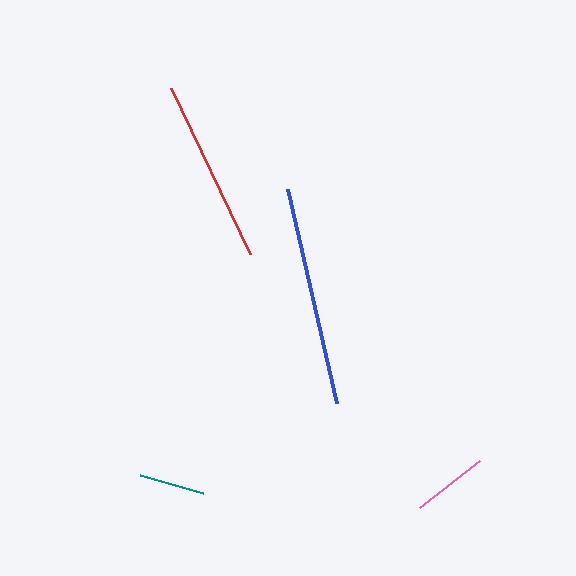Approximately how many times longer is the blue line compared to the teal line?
The blue line is approximately 3.3 times the length of the teal line.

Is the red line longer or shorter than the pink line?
The red line is longer than the pink line.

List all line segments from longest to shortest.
From longest to shortest: blue, red, pink, teal.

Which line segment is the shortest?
The teal line is the shortest at approximately 66 pixels.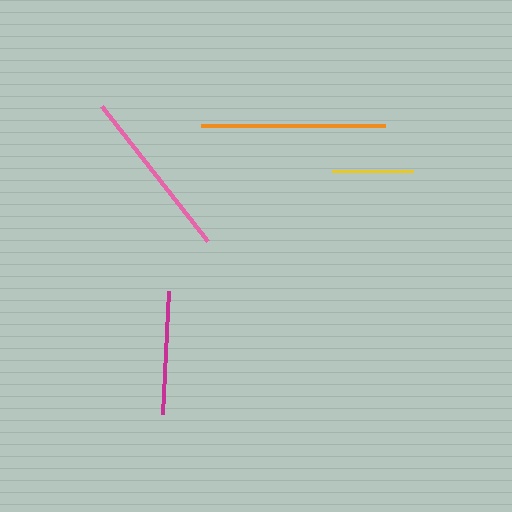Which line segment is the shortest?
The yellow line is the shortest at approximately 81 pixels.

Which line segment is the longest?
The orange line is the longest at approximately 184 pixels.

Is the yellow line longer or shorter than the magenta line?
The magenta line is longer than the yellow line.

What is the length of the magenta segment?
The magenta segment is approximately 123 pixels long.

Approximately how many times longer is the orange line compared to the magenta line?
The orange line is approximately 1.5 times the length of the magenta line.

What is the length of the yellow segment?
The yellow segment is approximately 81 pixels long.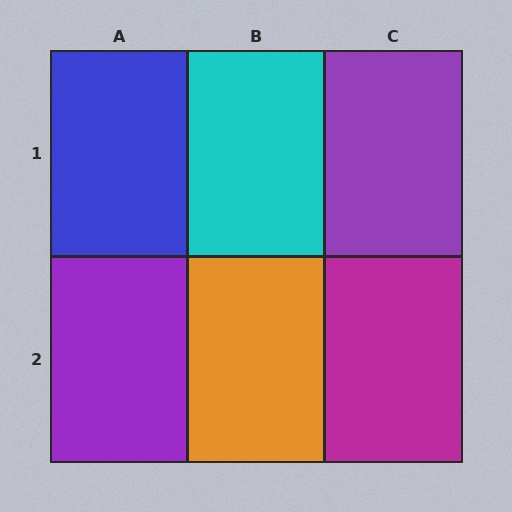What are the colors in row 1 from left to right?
Blue, cyan, purple.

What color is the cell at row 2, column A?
Purple.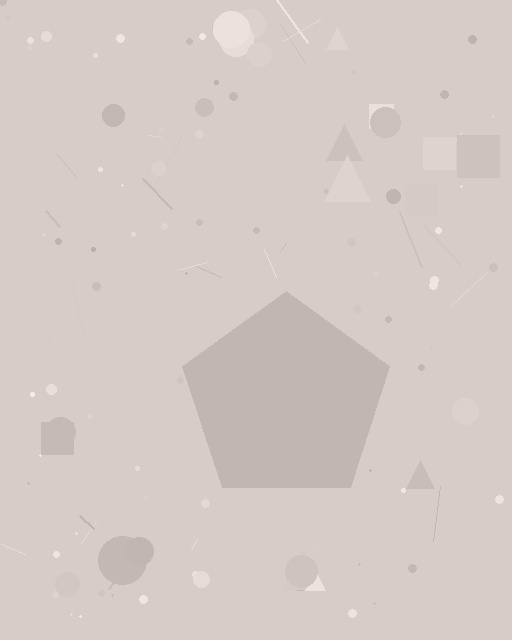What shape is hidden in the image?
A pentagon is hidden in the image.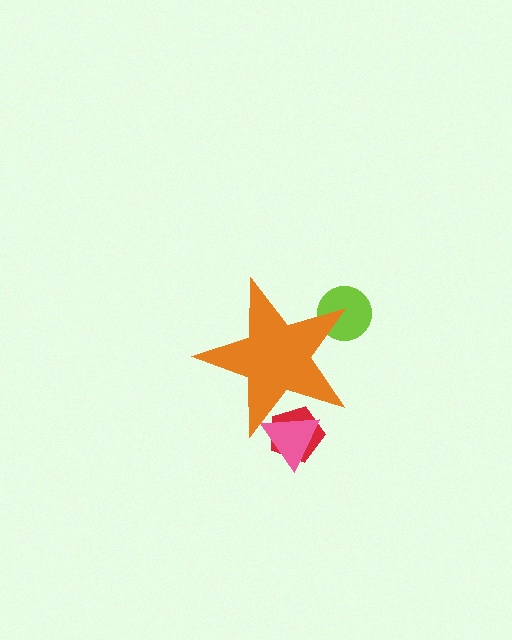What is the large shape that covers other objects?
An orange star.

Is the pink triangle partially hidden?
Yes, the pink triangle is partially hidden behind the orange star.